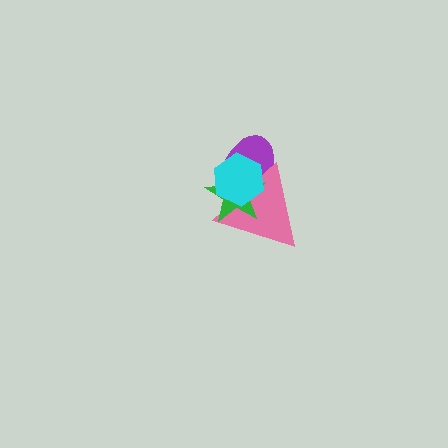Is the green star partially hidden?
Yes, it is partially covered by another shape.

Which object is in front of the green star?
The cyan hexagon is in front of the green star.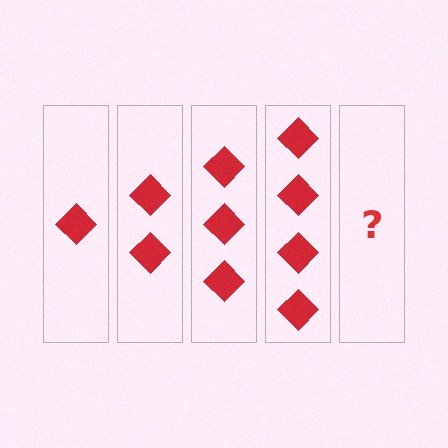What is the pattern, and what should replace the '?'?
The pattern is that each step adds one more diamond. The '?' should be 5 diamonds.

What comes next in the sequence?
The next element should be 5 diamonds.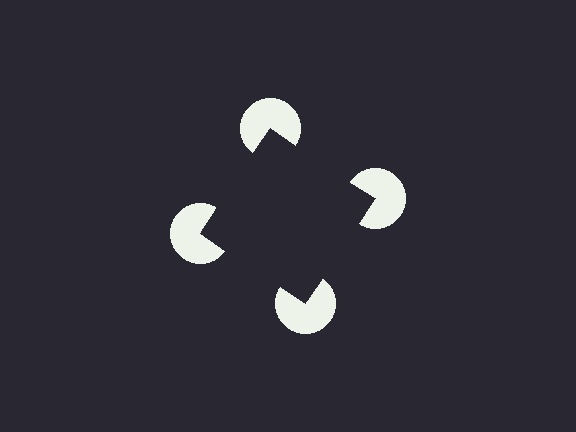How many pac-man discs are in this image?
There are 4 — one at each vertex of the illusory square.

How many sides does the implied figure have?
4 sides.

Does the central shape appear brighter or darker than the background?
It typically appears slightly darker than the background, even though no actual brightness change is drawn.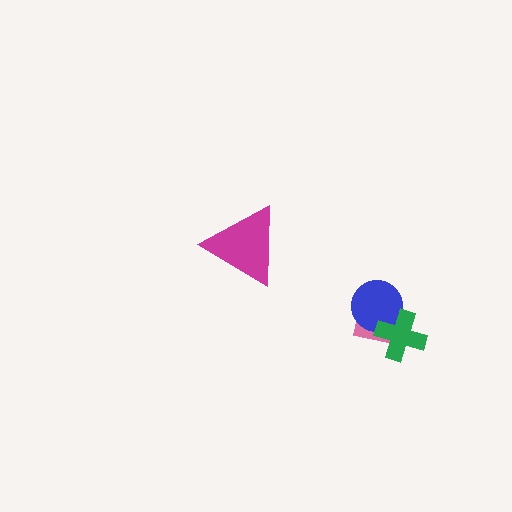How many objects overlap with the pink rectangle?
2 objects overlap with the pink rectangle.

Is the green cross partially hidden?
No, no other shape covers it.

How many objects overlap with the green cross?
2 objects overlap with the green cross.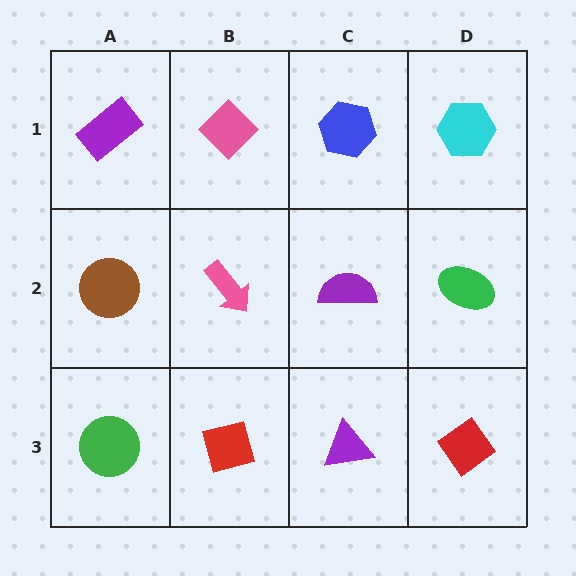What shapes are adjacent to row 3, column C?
A purple semicircle (row 2, column C), a red square (row 3, column B), a red diamond (row 3, column D).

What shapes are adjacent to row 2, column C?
A blue hexagon (row 1, column C), a purple triangle (row 3, column C), a pink arrow (row 2, column B), a green ellipse (row 2, column D).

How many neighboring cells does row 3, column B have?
3.